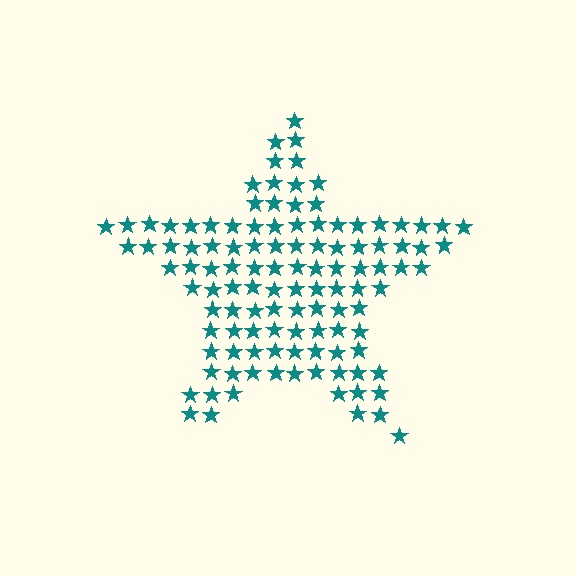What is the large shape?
The large shape is a star.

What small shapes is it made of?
It is made of small stars.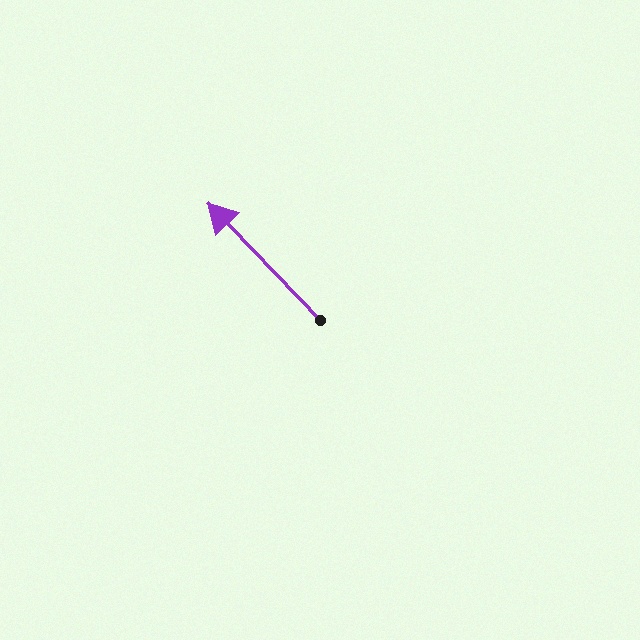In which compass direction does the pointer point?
Northwest.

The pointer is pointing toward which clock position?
Roughly 11 o'clock.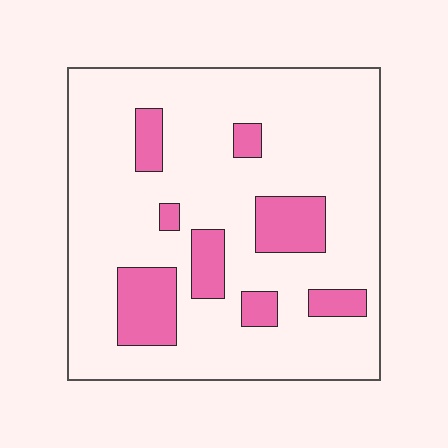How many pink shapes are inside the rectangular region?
8.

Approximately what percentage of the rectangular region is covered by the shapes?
Approximately 20%.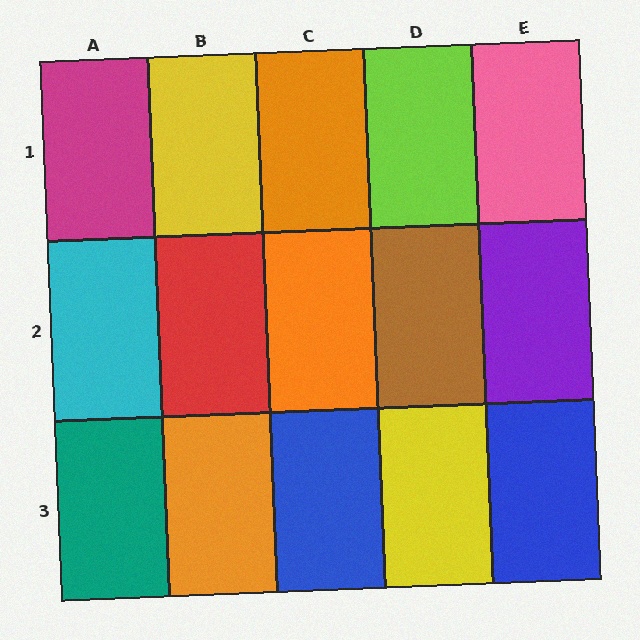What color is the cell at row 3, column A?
Teal.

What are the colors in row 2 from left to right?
Cyan, red, orange, brown, purple.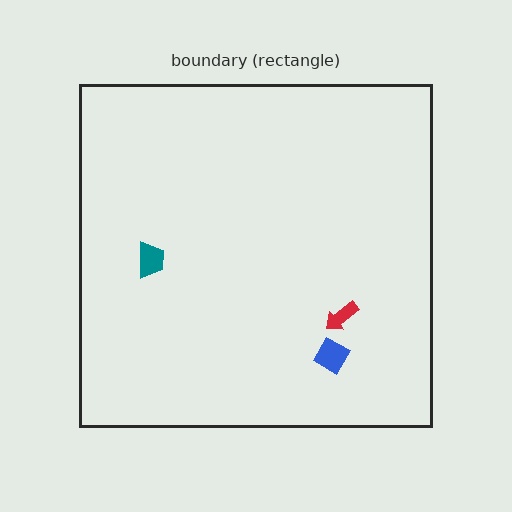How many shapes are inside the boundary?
3 inside, 0 outside.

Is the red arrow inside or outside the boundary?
Inside.